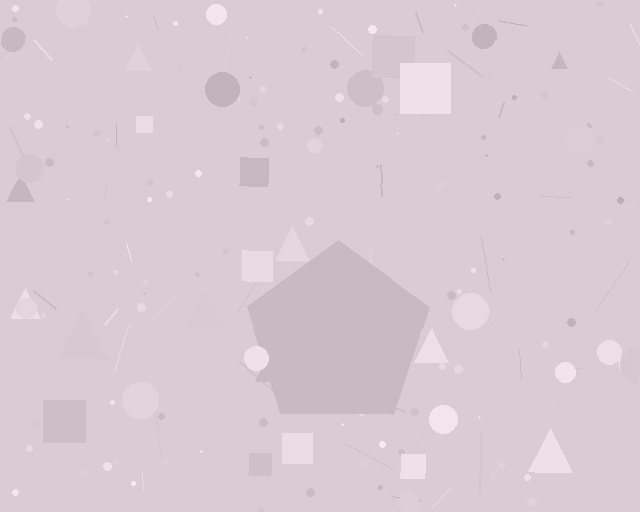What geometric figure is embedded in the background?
A pentagon is embedded in the background.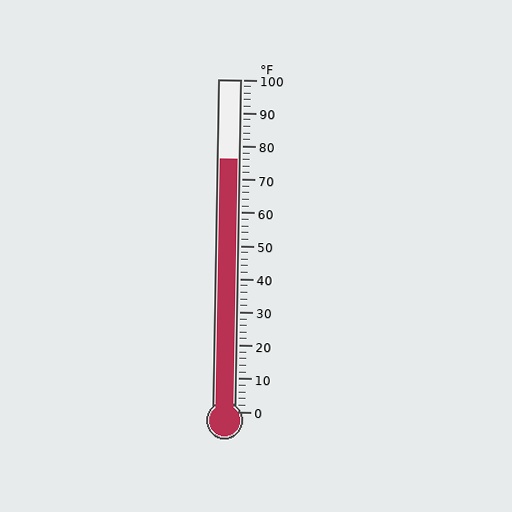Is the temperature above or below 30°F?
The temperature is above 30°F.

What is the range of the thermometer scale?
The thermometer scale ranges from 0°F to 100°F.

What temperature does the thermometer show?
The thermometer shows approximately 76°F.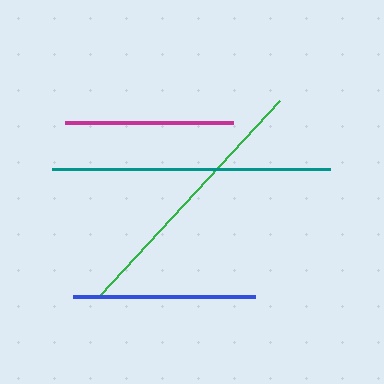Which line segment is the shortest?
The magenta line is the shortest at approximately 167 pixels.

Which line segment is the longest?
The teal line is the longest at approximately 277 pixels.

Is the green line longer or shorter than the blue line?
The green line is longer than the blue line.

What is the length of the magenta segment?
The magenta segment is approximately 167 pixels long.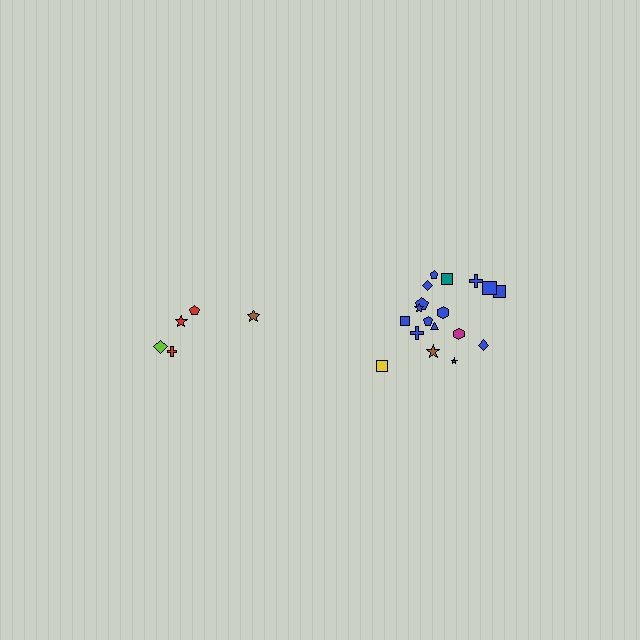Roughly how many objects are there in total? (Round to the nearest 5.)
Roughly 25 objects in total.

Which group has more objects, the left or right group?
The right group.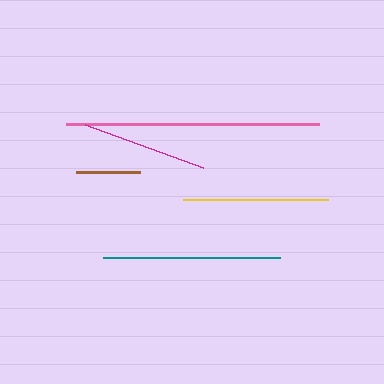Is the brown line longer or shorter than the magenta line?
The magenta line is longer than the brown line.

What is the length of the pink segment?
The pink segment is approximately 253 pixels long.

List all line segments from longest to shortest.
From longest to shortest: pink, teal, yellow, magenta, brown.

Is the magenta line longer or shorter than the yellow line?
The yellow line is longer than the magenta line.